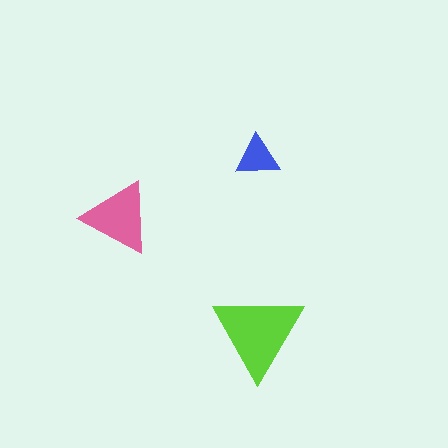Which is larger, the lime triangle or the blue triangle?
The lime one.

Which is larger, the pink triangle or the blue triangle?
The pink one.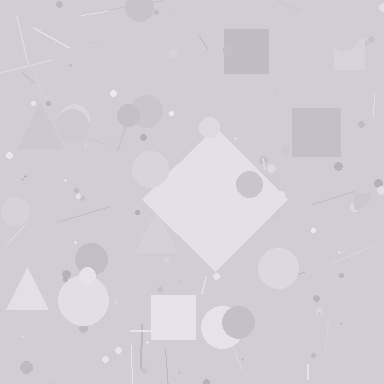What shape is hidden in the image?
A diamond is hidden in the image.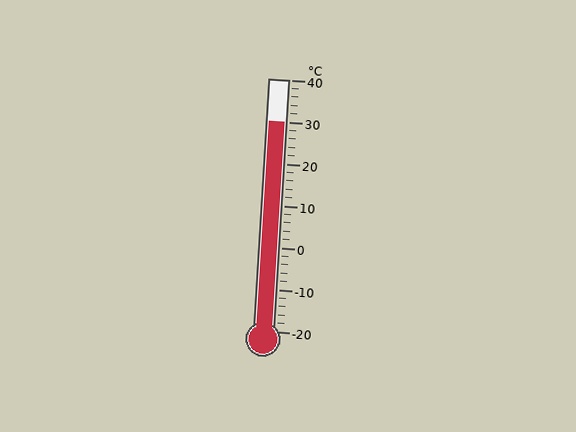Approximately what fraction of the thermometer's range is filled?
The thermometer is filled to approximately 85% of its range.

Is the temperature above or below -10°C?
The temperature is above -10°C.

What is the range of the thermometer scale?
The thermometer scale ranges from -20°C to 40°C.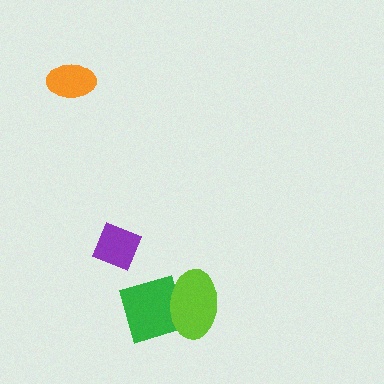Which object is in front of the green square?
The lime ellipse is in front of the green square.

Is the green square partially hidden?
Yes, it is partially covered by another shape.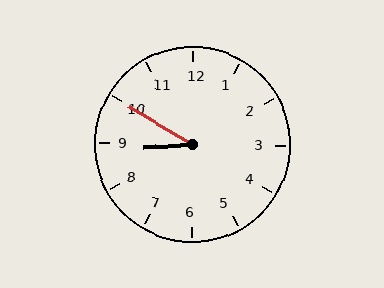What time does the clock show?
8:50.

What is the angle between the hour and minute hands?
Approximately 35 degrees.